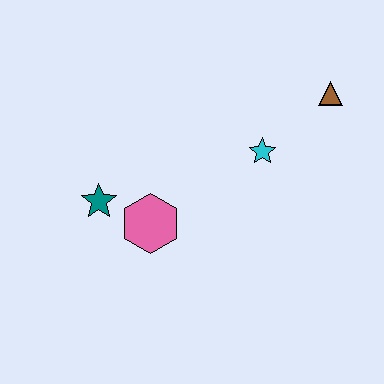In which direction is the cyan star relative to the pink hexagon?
The cyan star is to the right of the pink hexagon.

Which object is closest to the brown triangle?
The cyan star is closest to the brown triangle.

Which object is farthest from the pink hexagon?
The brown triangle is farthest from the pink hexagon.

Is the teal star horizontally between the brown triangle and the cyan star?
No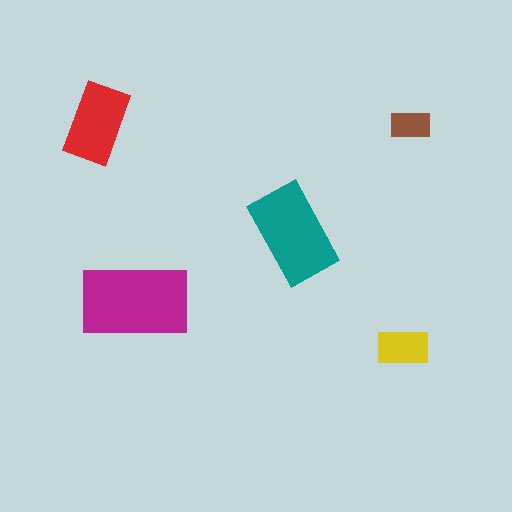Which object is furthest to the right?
The brown rectangle is rightmost.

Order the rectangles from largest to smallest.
the magenta one, the teal one, the red one, the yellow one, the brown one.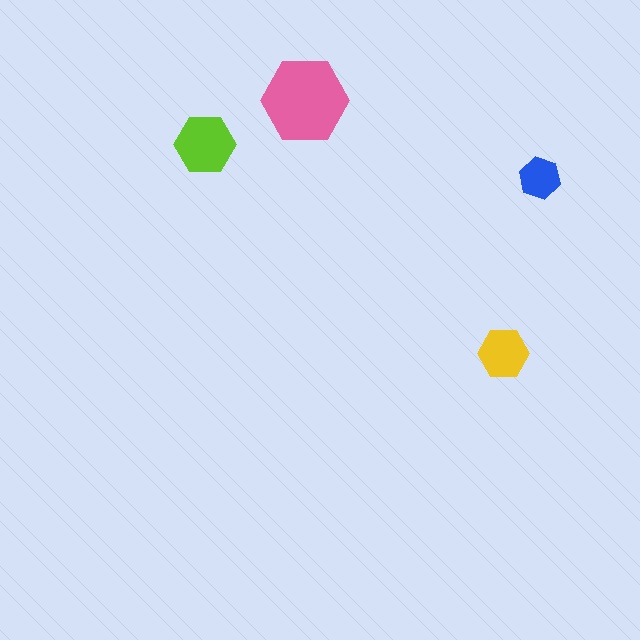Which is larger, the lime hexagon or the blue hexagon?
The lime one.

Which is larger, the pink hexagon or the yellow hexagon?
The pink one.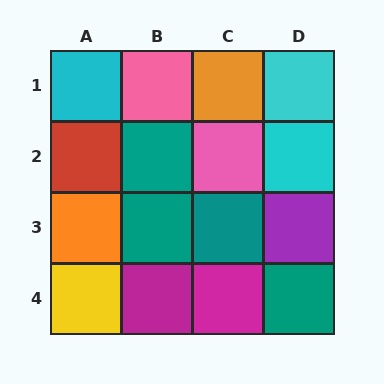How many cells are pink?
2 cells are pink.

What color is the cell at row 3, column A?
Orange.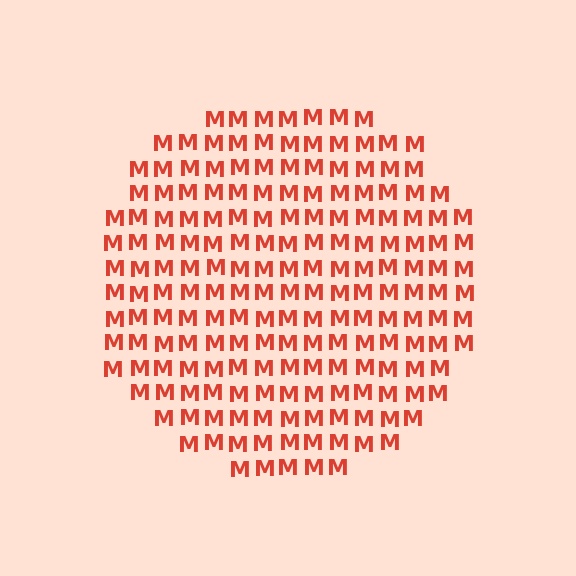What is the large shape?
The large shape is a circle.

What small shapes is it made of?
It is made of small letter M's.